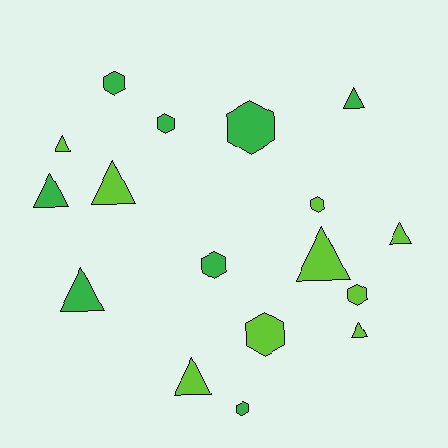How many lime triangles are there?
There are 6 lime triangles.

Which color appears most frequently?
Lime, with 9 objects.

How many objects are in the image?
There are 17 objects.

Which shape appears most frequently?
Triangle, with 9 objects.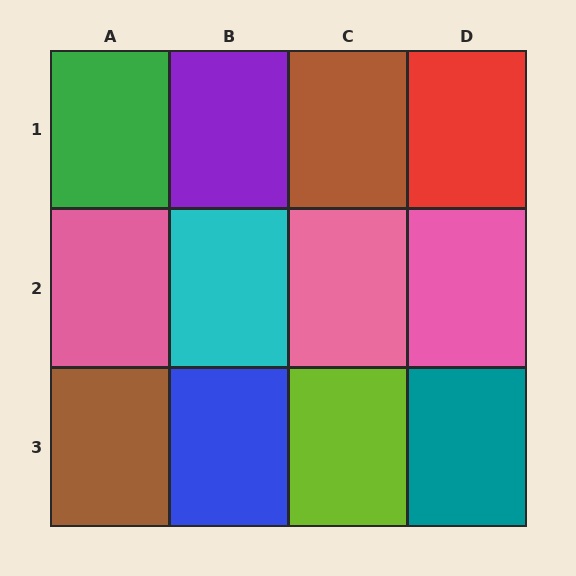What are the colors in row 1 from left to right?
Green, purple, brown, red.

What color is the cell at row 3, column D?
Teal.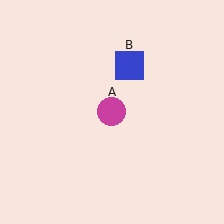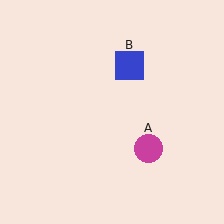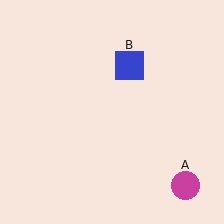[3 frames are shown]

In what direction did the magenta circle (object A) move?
The magenta circle (object A) moved down and to the right.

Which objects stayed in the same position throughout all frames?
Blue square (object B) remained stationary.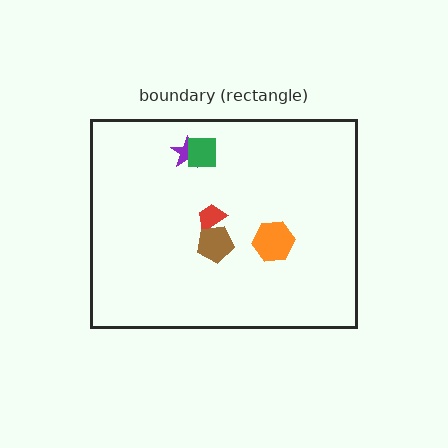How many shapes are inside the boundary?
5 inside, 0 outside.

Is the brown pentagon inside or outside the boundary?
Inside.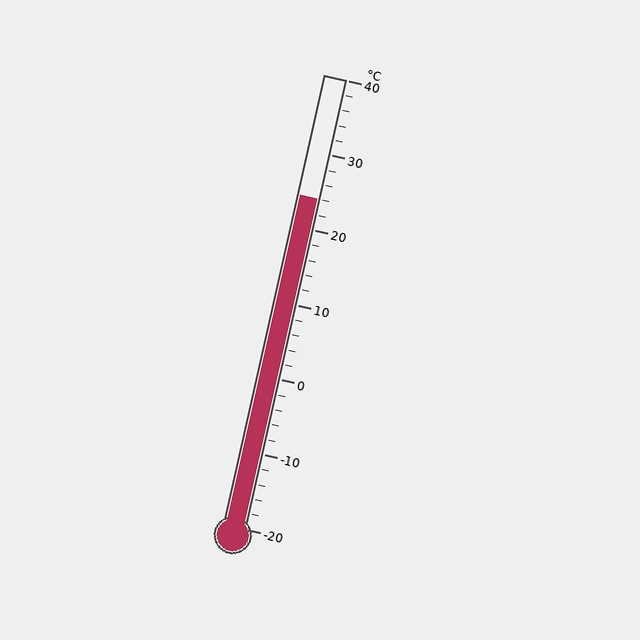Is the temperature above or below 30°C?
The temperature is below 30°C.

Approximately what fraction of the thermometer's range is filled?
The thermometer is filled to approximately 75% of its range.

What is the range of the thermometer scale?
The thermometer scale ranges from -20°C to 40°C.